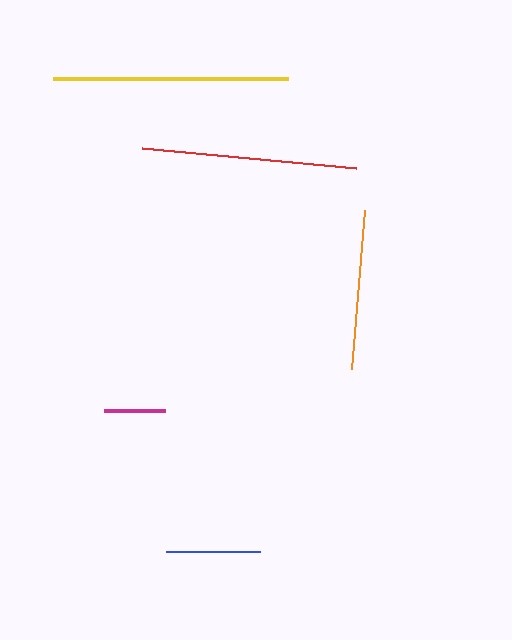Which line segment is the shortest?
The magenta line is the shortest at approximately 62 pixels.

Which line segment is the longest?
The yellow line is the longest at approximately 235 pixels.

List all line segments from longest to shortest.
From longest to shortest: yellow, red, orange, blue, magenta.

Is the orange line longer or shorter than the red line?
The red line is longer than the orange line.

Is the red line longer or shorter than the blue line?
The red line is longer than the blue line.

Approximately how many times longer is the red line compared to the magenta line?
The red line is approximately 3.5 times the length of the magenta line.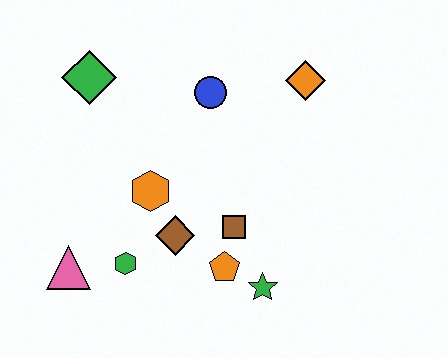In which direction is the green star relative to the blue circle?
The green star is below the blue circle.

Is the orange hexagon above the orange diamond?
No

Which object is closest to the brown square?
The orange pentagon is closest to the brown square.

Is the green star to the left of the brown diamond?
No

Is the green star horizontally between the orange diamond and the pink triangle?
Yes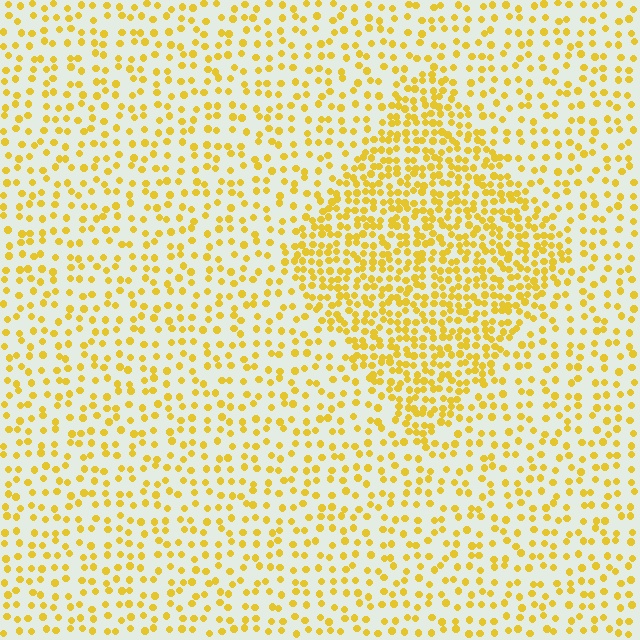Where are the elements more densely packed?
The elements are more densely packed inside the diamond boundary.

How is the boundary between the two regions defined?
The boundary is defined by a change in element density (approximately 2.1x ratio). All elements are the same color, size, and shape.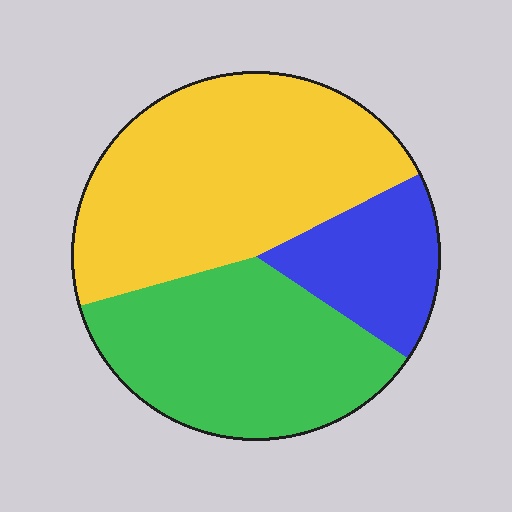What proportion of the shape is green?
Green covers roughly 35% of the shape.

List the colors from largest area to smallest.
From largest to smallest: yellow, green, blue.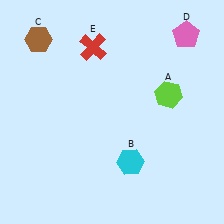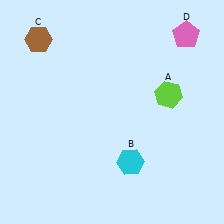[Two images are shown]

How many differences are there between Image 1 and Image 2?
There is 1 difference between the two images.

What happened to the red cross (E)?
The red cross (E) was removed in Image 2. It was in the top-left area of Image 1.